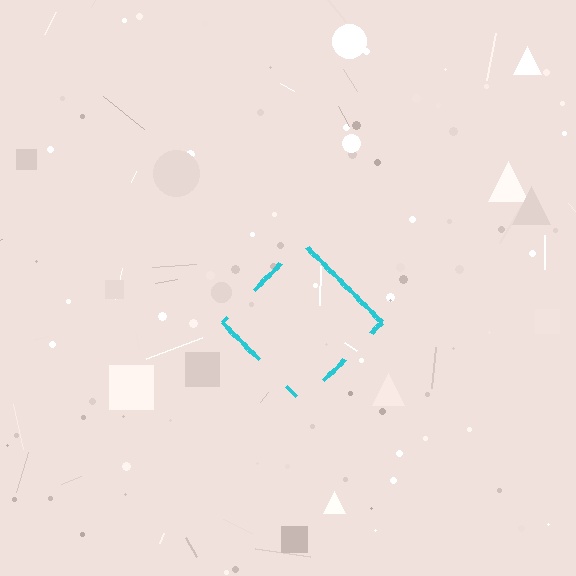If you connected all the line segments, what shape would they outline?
They would outline a diamond.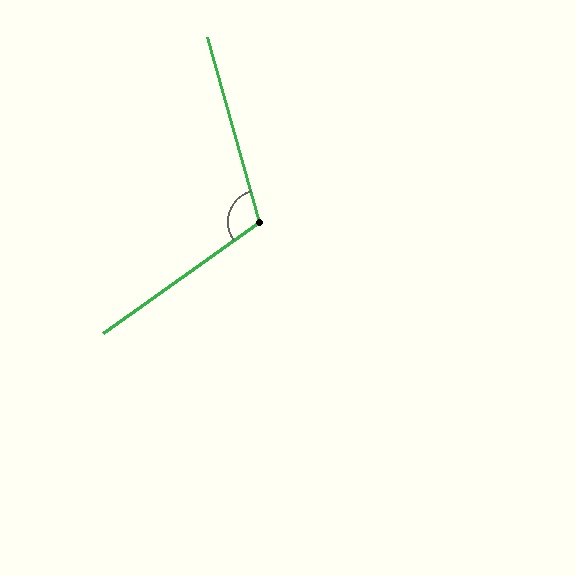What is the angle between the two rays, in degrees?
Approximately 110 degrees.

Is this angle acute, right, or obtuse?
It is obtuse.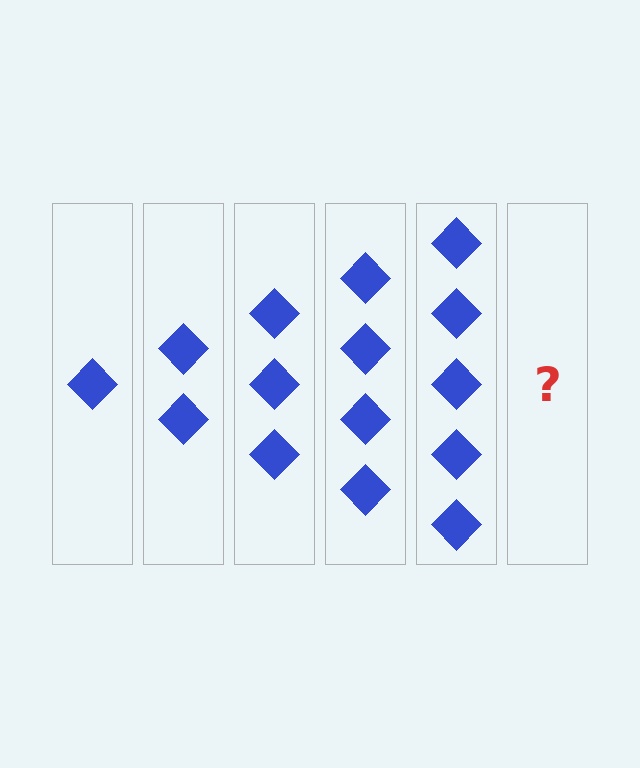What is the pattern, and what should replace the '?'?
The pattern is that each step adds one more diamond. The '?' should be 6 diamonds.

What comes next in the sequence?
The next element should be 6 diamonds.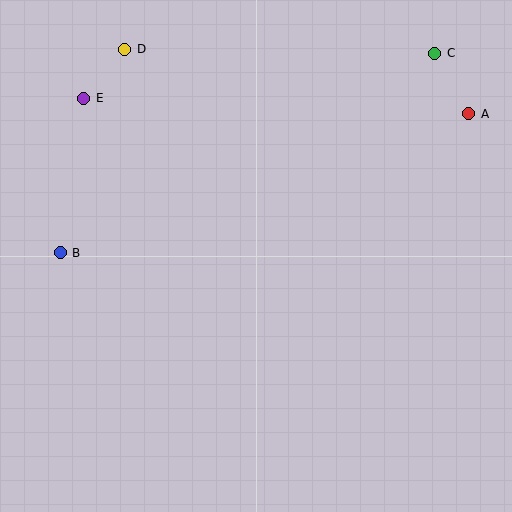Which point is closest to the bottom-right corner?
Point A is closest to the bottom-right corner.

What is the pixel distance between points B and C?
The distance between B and C is 424 pixels.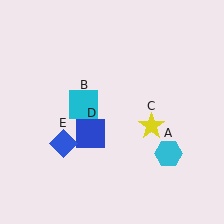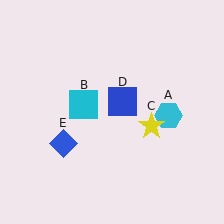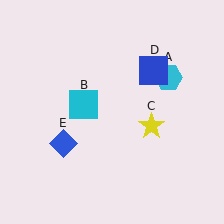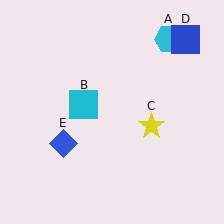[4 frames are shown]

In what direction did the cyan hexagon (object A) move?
The cyan hexagon (object A) moved up.